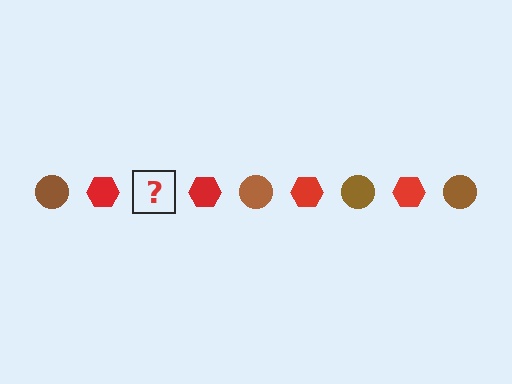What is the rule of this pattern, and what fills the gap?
The rule is that the pattern alternates between brown circle and red hexagon. The gap should be filled with a brown circle.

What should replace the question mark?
The question mark should be replaced with a brown circle.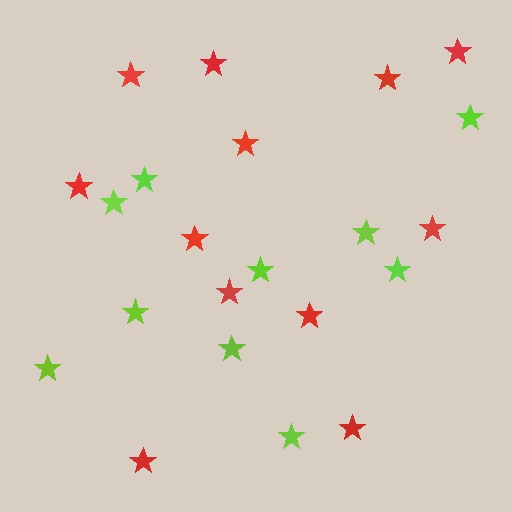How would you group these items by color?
There are 2 groups: one group of red stars (12) and one group of lime stars (10).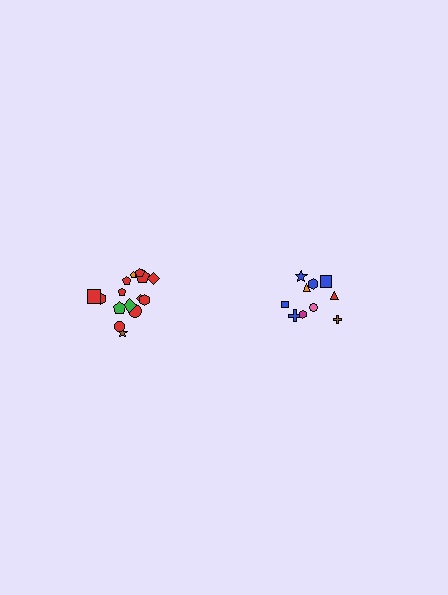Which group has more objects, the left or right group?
The left group.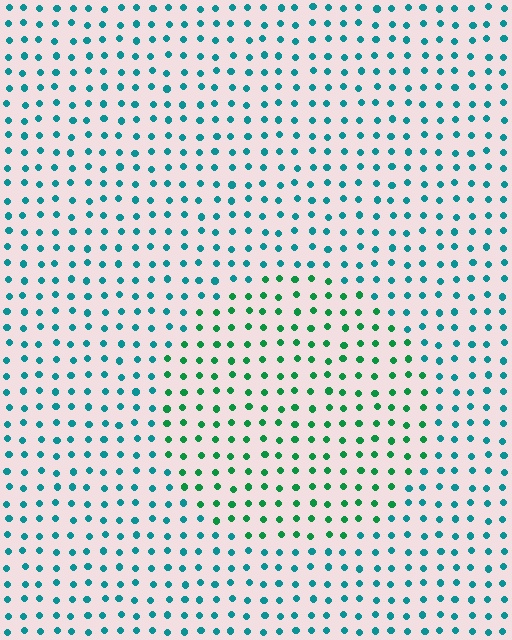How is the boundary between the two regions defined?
The boundary is defined purely by a slight shift in hue (about 37 degrees). Spacing, size, and orientation are identical on both sides.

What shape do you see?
I see a circle.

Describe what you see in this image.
The image is filled with small teal elements in a uniform arrangement. A circle-shaped region is visible where the elements are tinted to a slightly different hue, forming a subtle color boundary.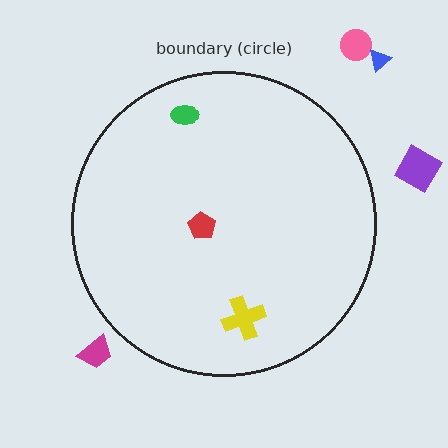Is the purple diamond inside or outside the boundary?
Outside.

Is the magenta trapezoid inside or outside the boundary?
Outside.